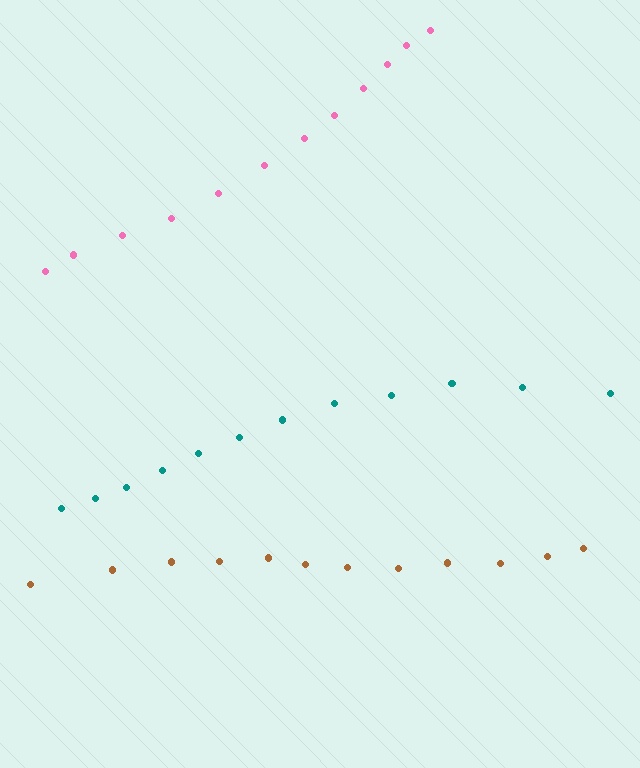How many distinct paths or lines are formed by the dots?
There are 3 distinct paths.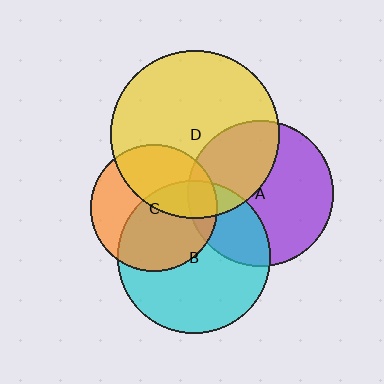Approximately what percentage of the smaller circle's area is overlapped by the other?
Approximately 40%.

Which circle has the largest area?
Circle D (yellow).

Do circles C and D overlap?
Yes.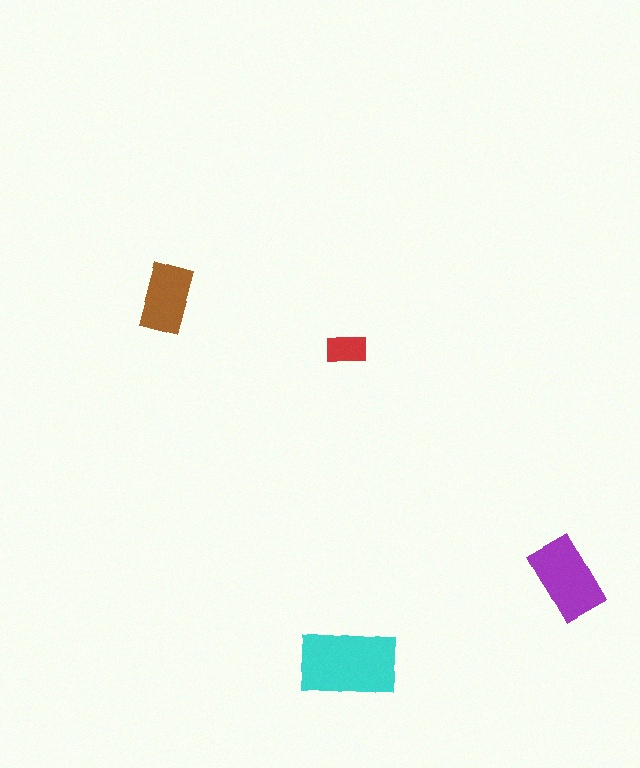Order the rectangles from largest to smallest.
the cyan one, the purple one, the brown one, the red one.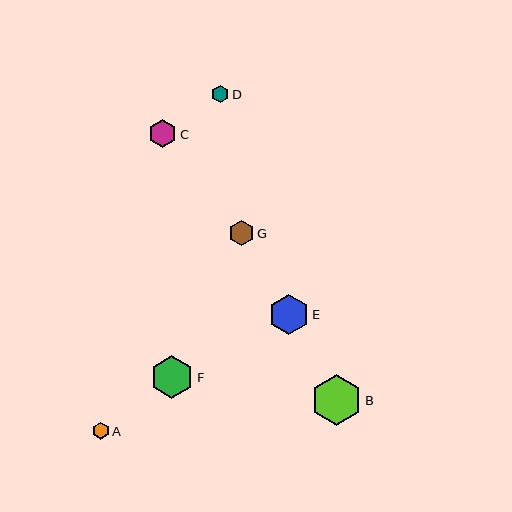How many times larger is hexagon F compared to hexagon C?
Hexagon F is approximately 1.5 times the size of hexagon C.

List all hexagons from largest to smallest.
From largest to smallest: B, F, E, C, G, A, D.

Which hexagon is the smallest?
Hexagon D is the smallest with a size of approximately 17 pixels.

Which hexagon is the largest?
Hexagon B is the largest with a size of approximately 51 pixels.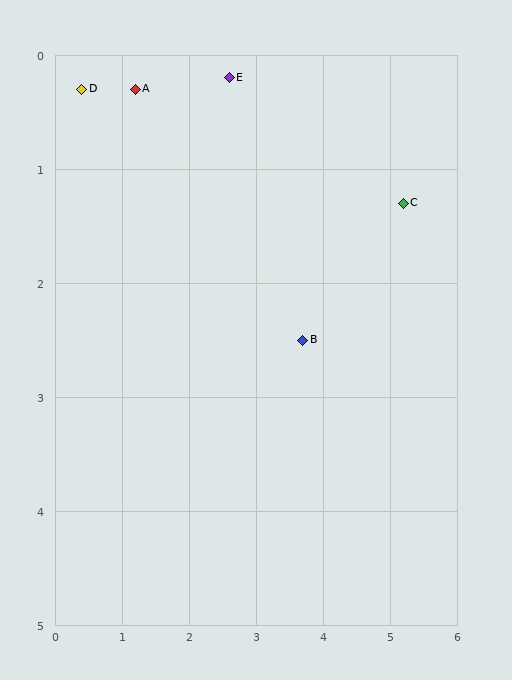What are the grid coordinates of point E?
Point E is at approximately (2.6, 0.2).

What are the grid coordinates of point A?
Point A is at approximately (1.2, 0.3).